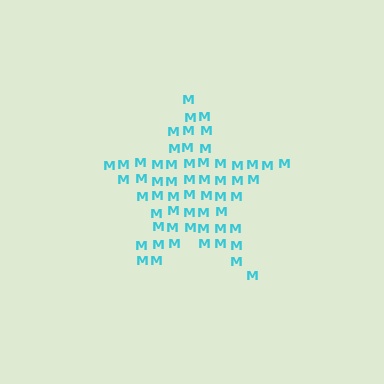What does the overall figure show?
The overall figure shows a star.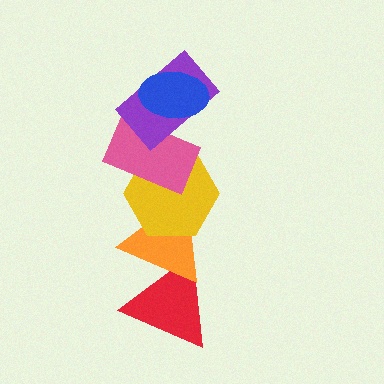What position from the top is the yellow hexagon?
The yellow hexagon is 4th from the top.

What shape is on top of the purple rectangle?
The blue ellipse is on top of the purple rectangle.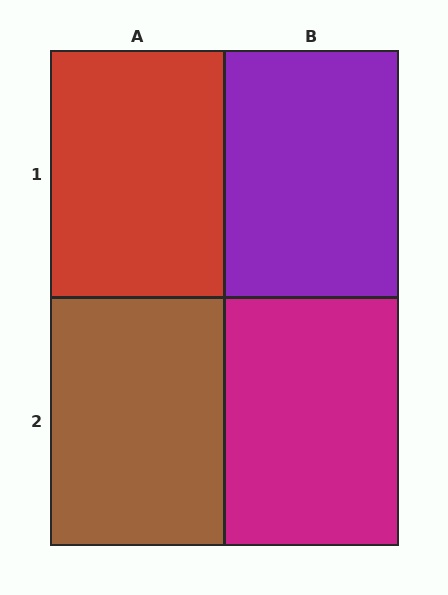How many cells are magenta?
1 cell is magenta.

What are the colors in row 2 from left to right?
Brown, magenta.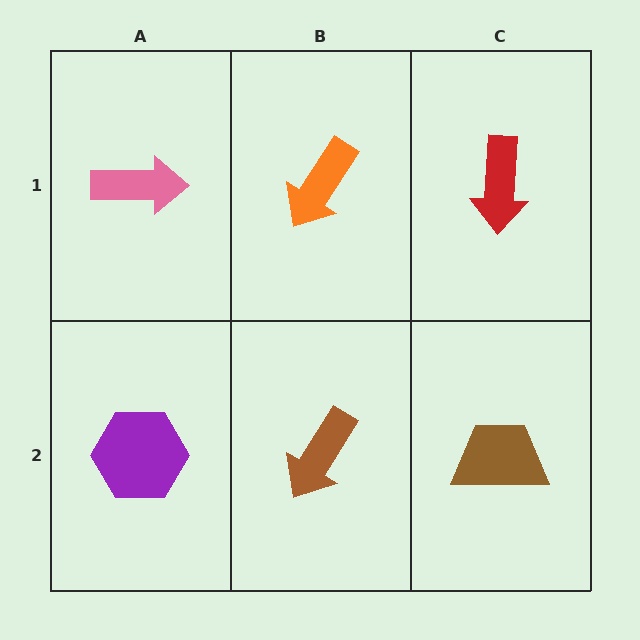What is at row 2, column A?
A purple hexagon.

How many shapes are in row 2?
3 shapes.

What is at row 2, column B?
A brown arrow.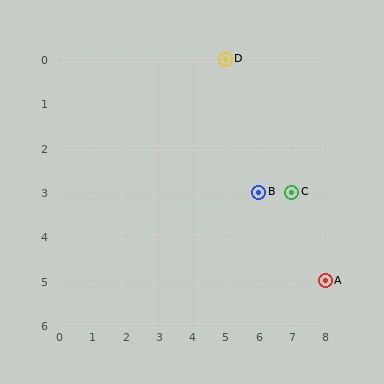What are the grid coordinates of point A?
Point A is at grid coordinates (8, 5).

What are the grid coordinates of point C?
Point C is at grid coordinates (7, 3).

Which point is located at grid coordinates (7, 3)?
Point C is at (7, 3).